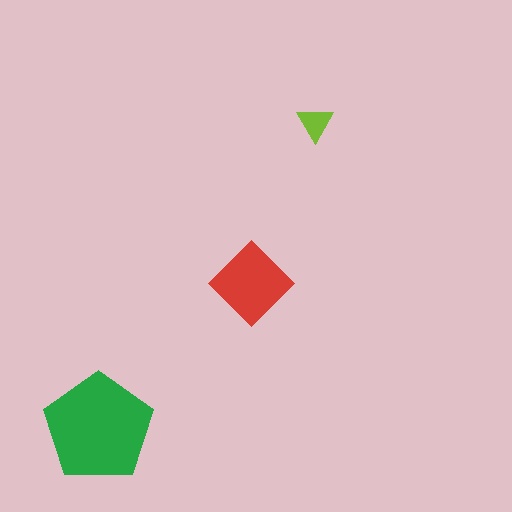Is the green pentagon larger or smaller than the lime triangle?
Larger.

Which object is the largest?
The green pentagon.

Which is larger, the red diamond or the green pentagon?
The green pentagon.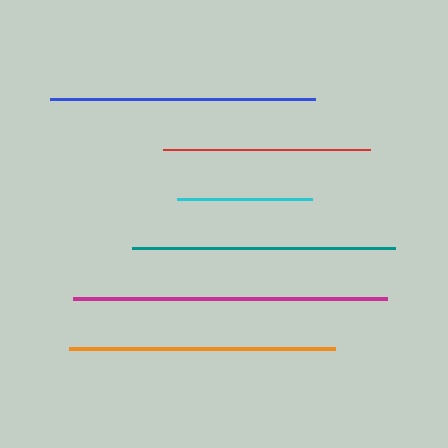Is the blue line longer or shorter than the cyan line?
The blue line is longer than the cyan line.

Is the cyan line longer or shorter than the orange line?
The orange line is longer than the cyan line.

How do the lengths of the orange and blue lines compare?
The orange and blue lines are approximately the same length.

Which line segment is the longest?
The magenta line is the longest at approximately 314 pixels.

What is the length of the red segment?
The red segment is approximately 207 pixels long.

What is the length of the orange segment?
The orange segment is approximately 266 pixels long.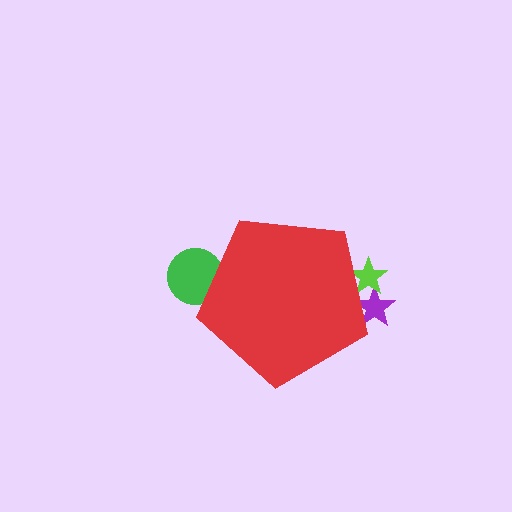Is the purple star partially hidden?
Yes, the purple star is partially hidden behind the red pentagon.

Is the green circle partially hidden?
Yes, the green circle is partially hidden behind the red pentagon.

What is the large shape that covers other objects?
A red pentagon.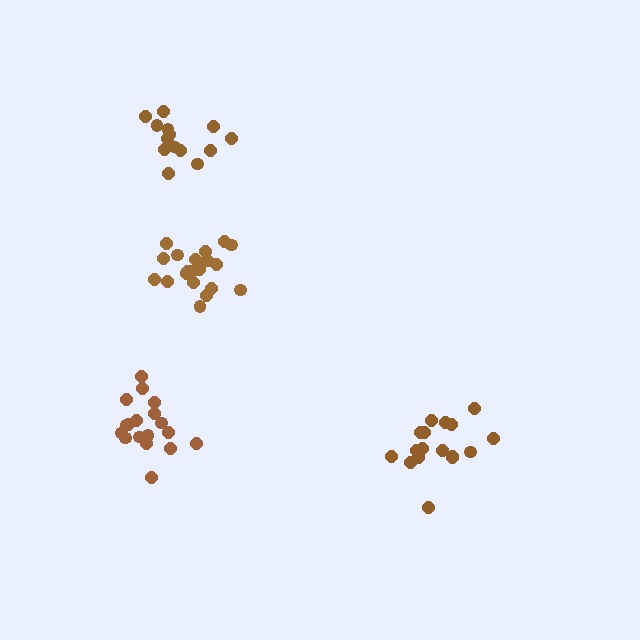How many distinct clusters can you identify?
There are 4 distinct clusters.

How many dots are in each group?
Group 1: 14 dots, Group 2: 18 dots, Group 3: 20 dots, Group 4: 18 dots (70 total).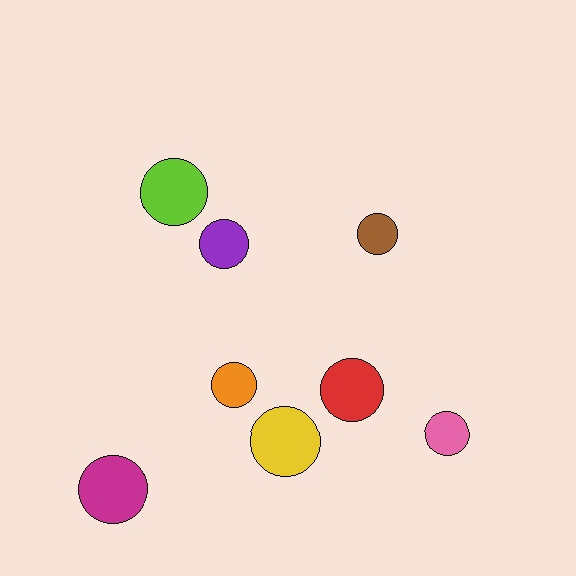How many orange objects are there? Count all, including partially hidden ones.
There is 1 orange object.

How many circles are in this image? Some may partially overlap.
There are 8 circles.